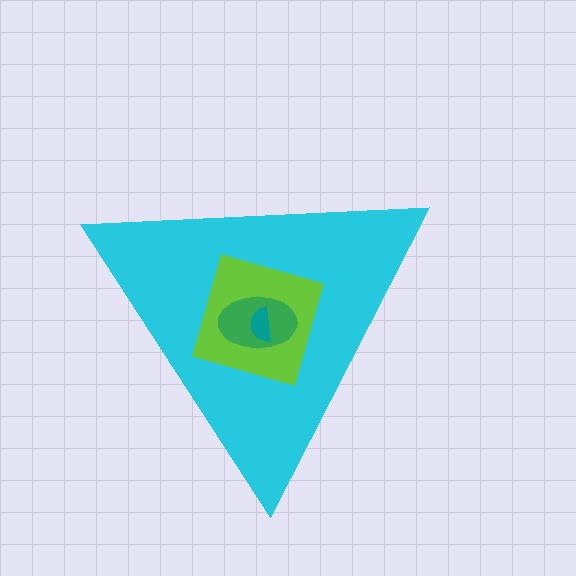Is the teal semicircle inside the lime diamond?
Yes.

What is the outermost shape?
The cyan triangle.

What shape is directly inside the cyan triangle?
The lime diamond.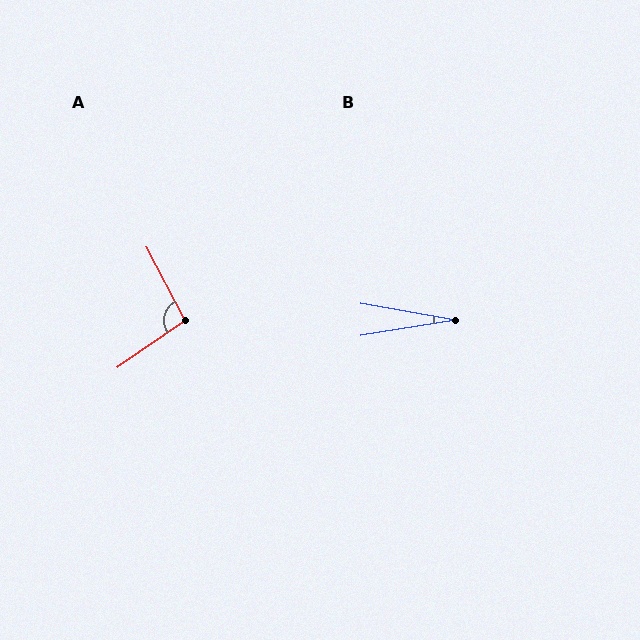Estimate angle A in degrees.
Approximately 97 degrees.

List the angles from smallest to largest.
B (19°), A (97°).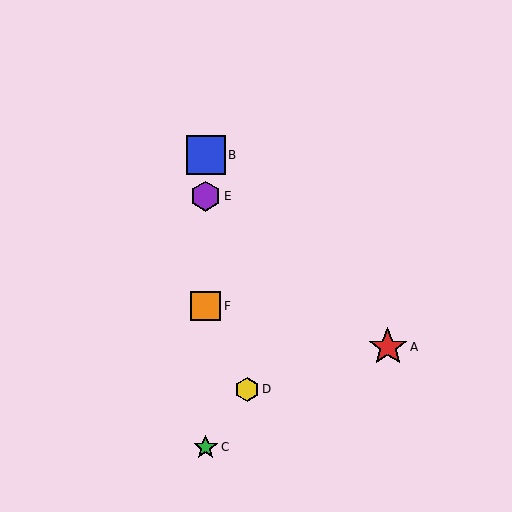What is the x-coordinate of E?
Object E is at x≈206.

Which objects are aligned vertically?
Objects B, C, E, F are aligned vertically.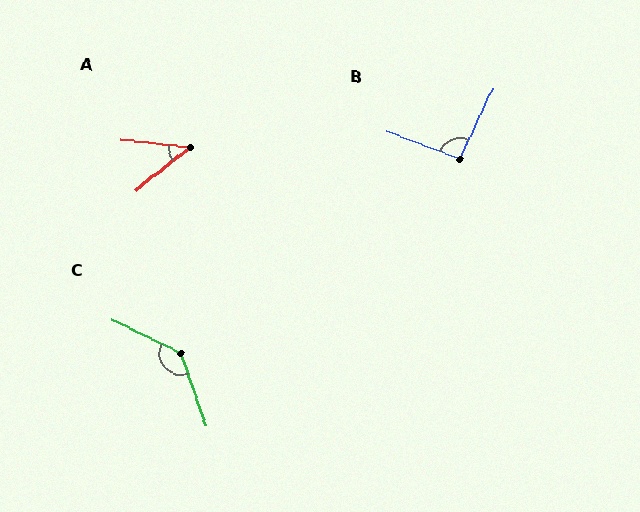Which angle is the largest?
C, at approximately 135 degrees.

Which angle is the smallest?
A, at approximately 44 degrees.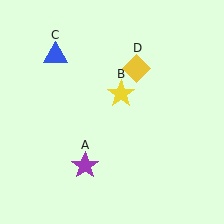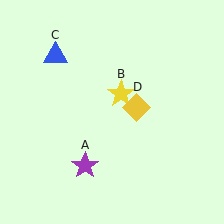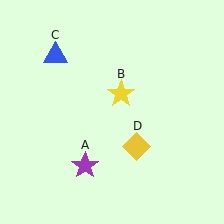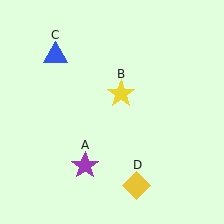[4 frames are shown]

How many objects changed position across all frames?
1 object changed position: yellow diamond (object D).